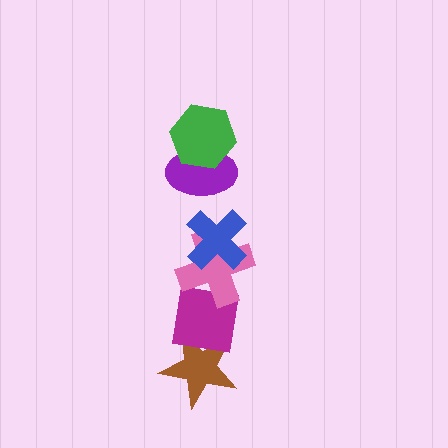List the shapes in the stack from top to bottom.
From top to bottom: the green hexagon, the purple ellipse, the blue cross, the pink cross, the magenta square, the brown star.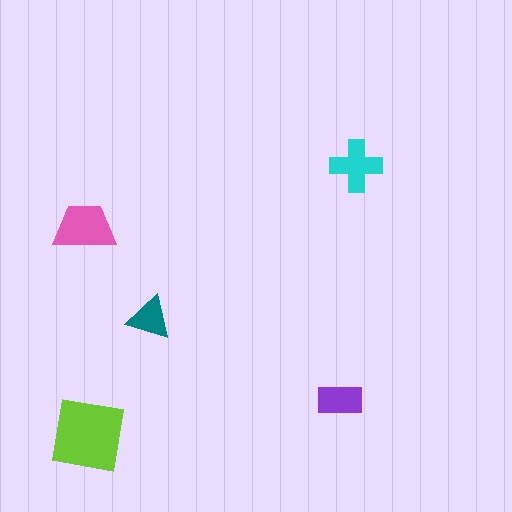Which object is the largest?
The lime square.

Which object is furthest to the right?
The cyan cross is rightmost.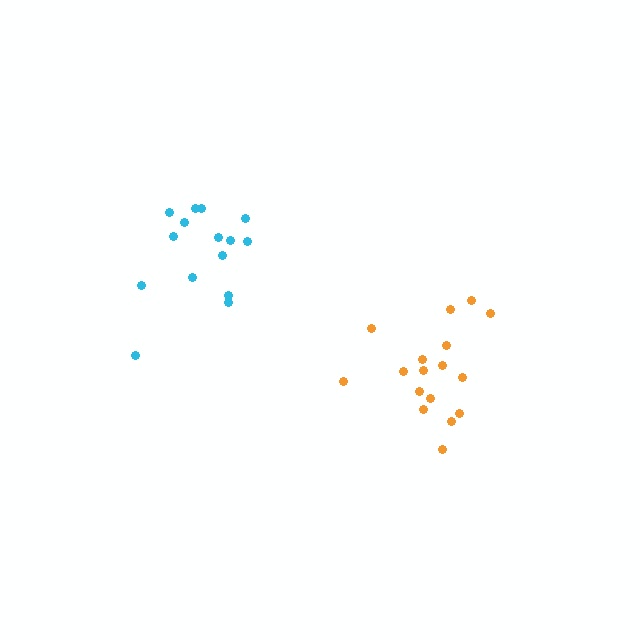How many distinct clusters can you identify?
There are 2 distinct clusters.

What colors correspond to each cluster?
The clusters are colored: orange, cyan.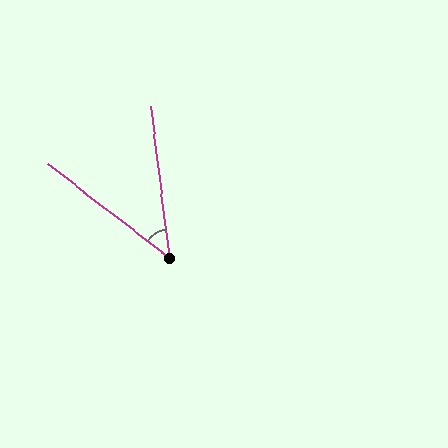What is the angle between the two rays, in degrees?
Approximately 45 degrees.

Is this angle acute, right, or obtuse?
It is acute.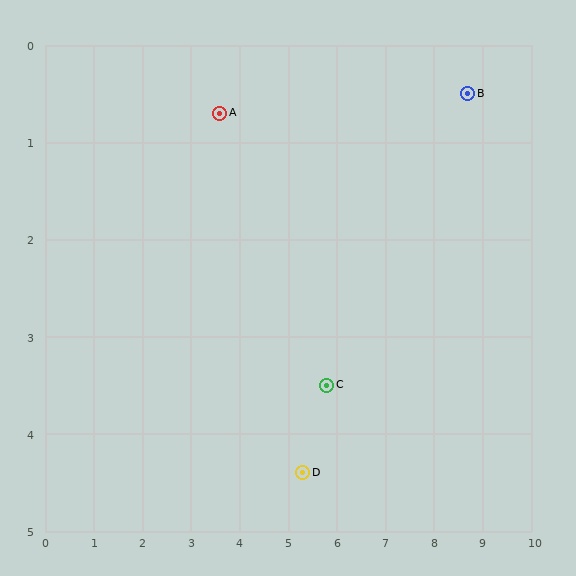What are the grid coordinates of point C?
Point C is at approximately (5.8, 3.5).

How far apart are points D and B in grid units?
Points D and B are about 5.2 grid units apart.